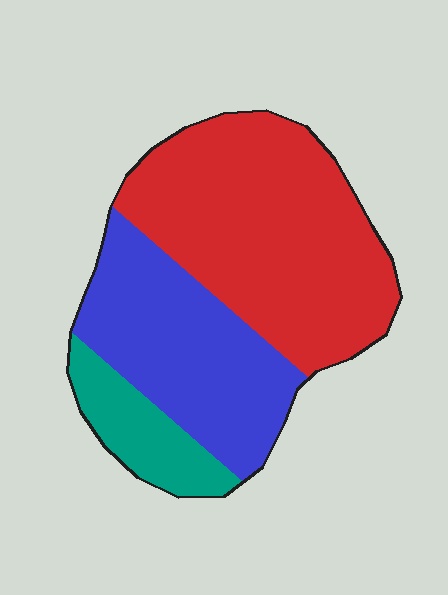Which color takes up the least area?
Teal, at roughly 15%.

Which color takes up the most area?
Red, at roughly 50%.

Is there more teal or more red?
Red.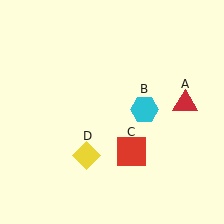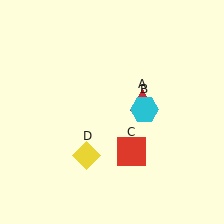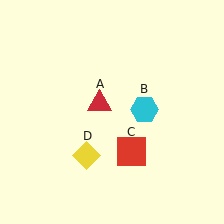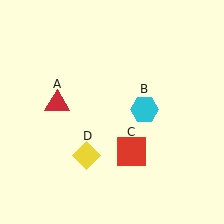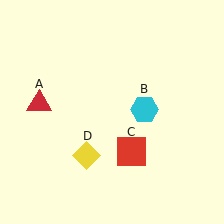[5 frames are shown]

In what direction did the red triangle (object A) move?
The red triangle (object A) moved left.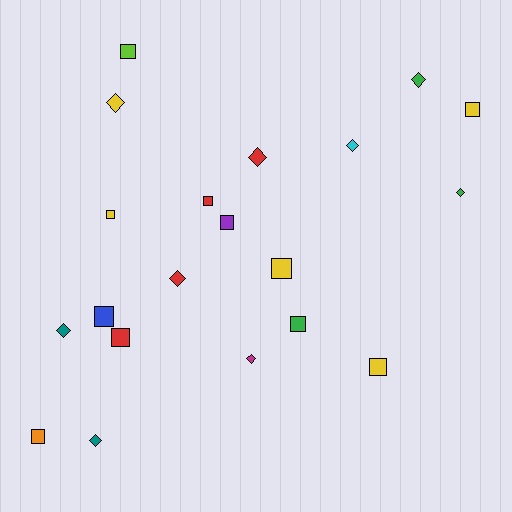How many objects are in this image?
There are 20 objects.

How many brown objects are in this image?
There are no brown objects.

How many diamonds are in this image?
There are 9 diamonds.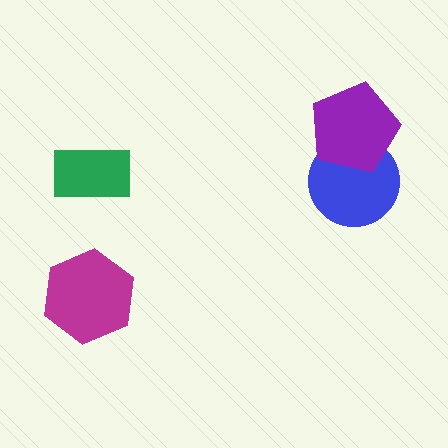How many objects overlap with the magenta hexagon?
0 objects overlap with the magenta hexagon.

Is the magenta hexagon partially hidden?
No, no other shape covers it.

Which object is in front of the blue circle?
The purple pentagon is in front of the blue circle.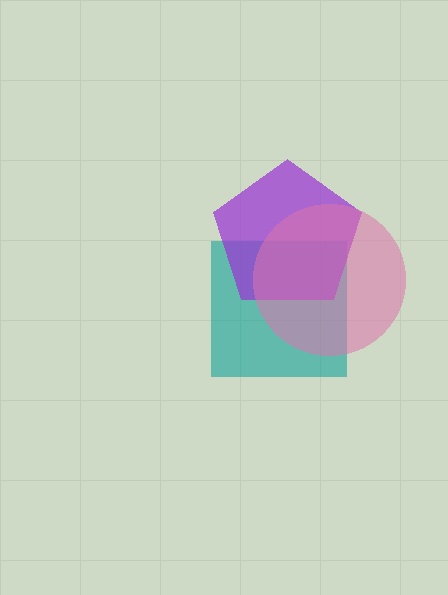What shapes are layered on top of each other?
The layered shapes are: a teal square, a purple pentagon, a pink circle.